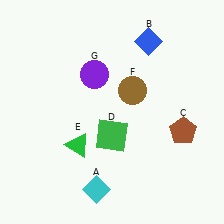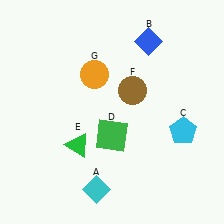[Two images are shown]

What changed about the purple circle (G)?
In Image 1, G is purple. In Image 2, it changed to orange.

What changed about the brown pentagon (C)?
In Image 1, C is brown. In Image 2, it changed to cyan.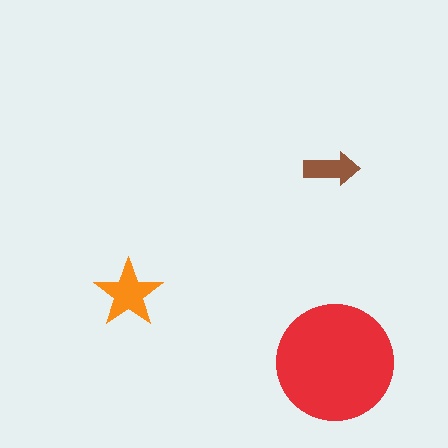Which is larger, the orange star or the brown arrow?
The orange star.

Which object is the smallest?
The brown arrow.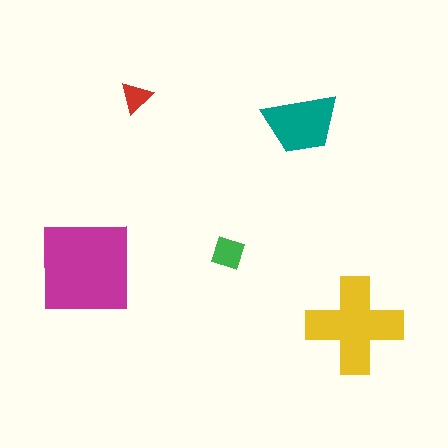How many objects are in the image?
There are 5 objects in the image.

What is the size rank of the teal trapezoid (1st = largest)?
3rd.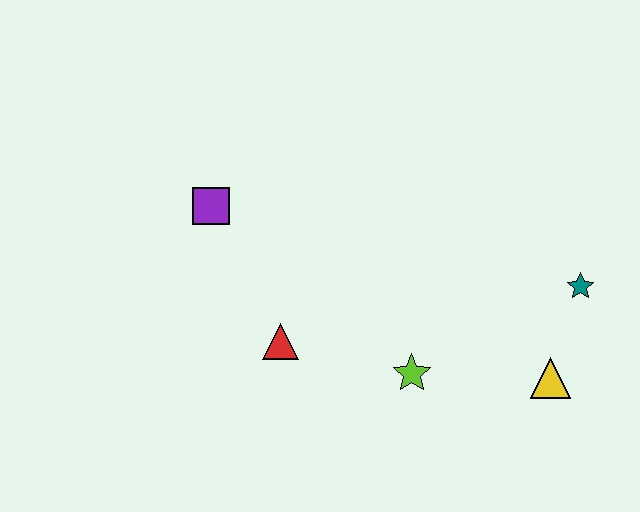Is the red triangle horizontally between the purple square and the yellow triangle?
Yes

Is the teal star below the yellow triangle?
No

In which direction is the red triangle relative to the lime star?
The red triangle is to the left of the lime star.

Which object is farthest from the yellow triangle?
The purple square is farthest from the yellow triangle.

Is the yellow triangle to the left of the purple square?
No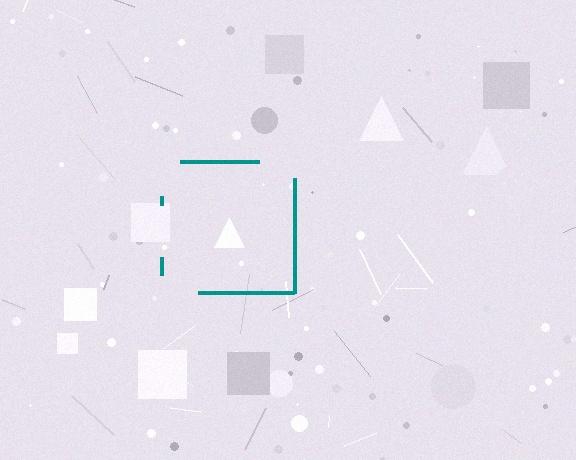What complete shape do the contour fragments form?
The contour fragments form a square.